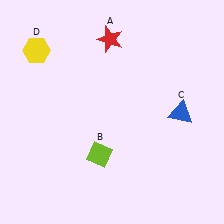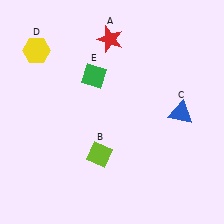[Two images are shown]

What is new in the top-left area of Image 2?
A green diamond (E) was added in the top-left area of Image 2.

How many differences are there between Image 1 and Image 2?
There is 1 difference between the two images.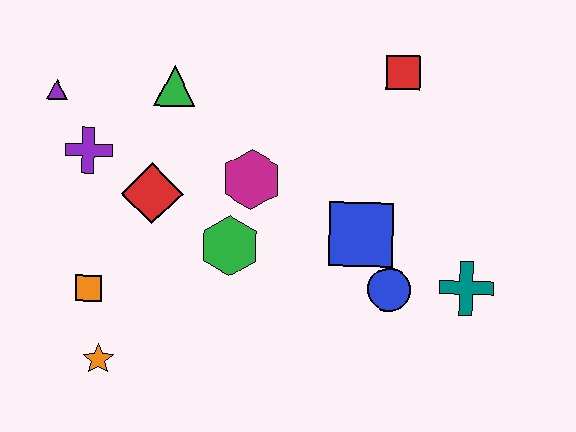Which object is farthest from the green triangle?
The teal cross is farthest from the green triangle.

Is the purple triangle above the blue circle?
Yes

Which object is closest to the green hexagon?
The magenta hexagon is closest to the green hexagon.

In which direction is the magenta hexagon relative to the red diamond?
The magenta hexagon is to the right of the red diamond.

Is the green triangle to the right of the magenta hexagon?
No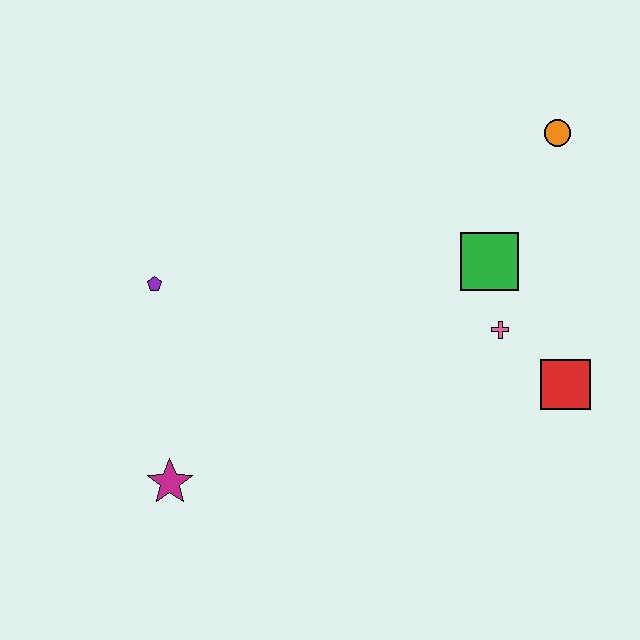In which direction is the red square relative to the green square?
The red square is below the green square.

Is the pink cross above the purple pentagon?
No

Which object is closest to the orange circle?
The green square is closest to the orange circle.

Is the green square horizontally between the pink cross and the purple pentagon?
Yes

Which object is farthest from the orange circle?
The magenta star is farthest from the orange circle.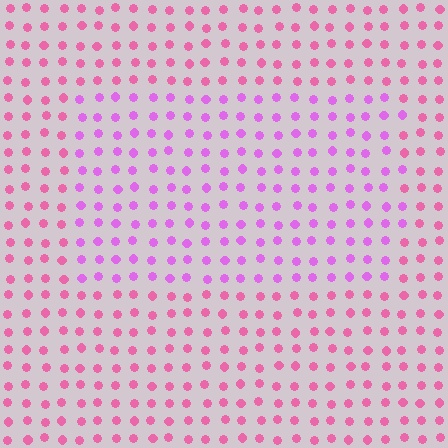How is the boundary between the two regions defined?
The boundary is defined purely by a slight shift in hue (about 34 degrees). Spacing, size, and orientation are identical on both sides.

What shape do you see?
I see a rectangle.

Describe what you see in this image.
The image is filled with small pink elements in a uniform arrangement. A rectangle-shaped region is visible where the elements are tinted to a slightly different hue, forming a subtle color boundary.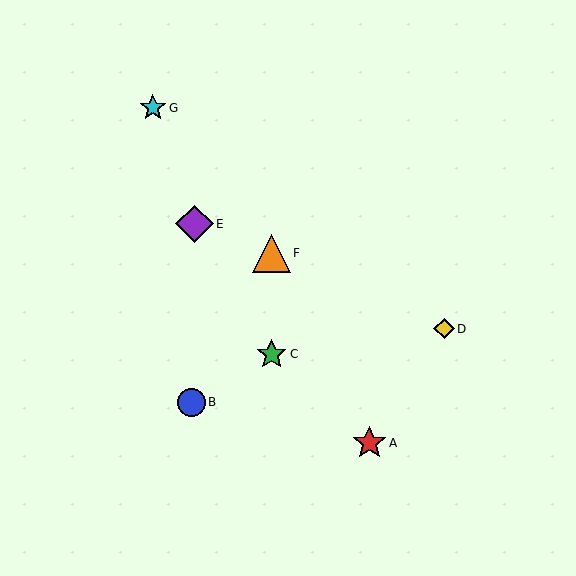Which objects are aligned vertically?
Objects C, F are aligned vertically.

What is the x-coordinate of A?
Object A is at x≈369.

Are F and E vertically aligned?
No, F is at x≈272 and E is at x≈195.